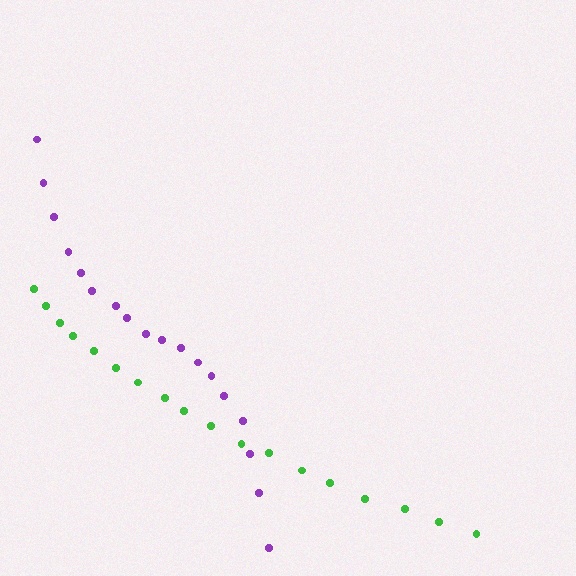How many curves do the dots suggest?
There are 2 distinct paths.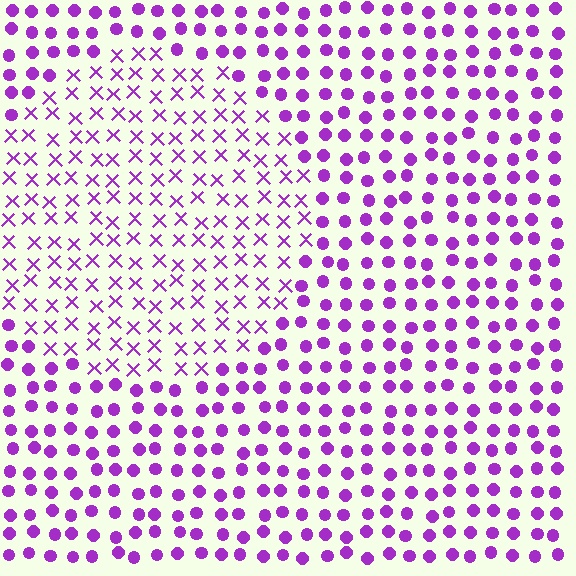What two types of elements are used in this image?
The image uses X marks inside the circle region and circles outside it.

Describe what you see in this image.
The image is filled with small purple elements arranged in a uniform grid. A circle-shaped region contains X marks, while the surrounding area contains circles. The boundary is defined purely by the change in element shape.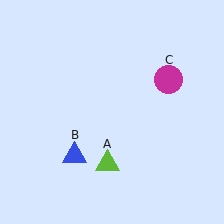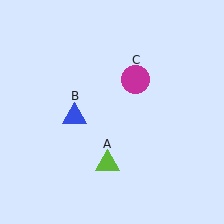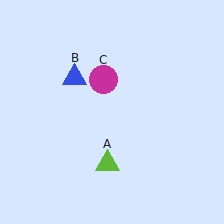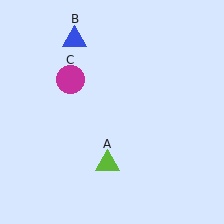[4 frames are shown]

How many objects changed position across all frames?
2 objects changed position: blue triangle (object B), magenta circle (object C).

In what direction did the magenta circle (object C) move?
The magenta circle (object C) moved left.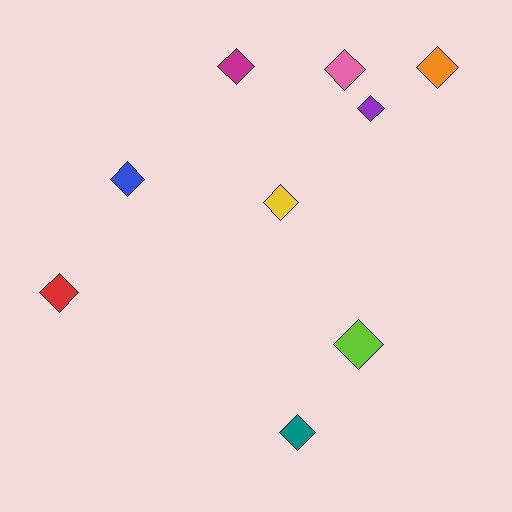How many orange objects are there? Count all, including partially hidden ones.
There is 1 orange object.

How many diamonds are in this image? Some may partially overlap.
There are 9 diamonds.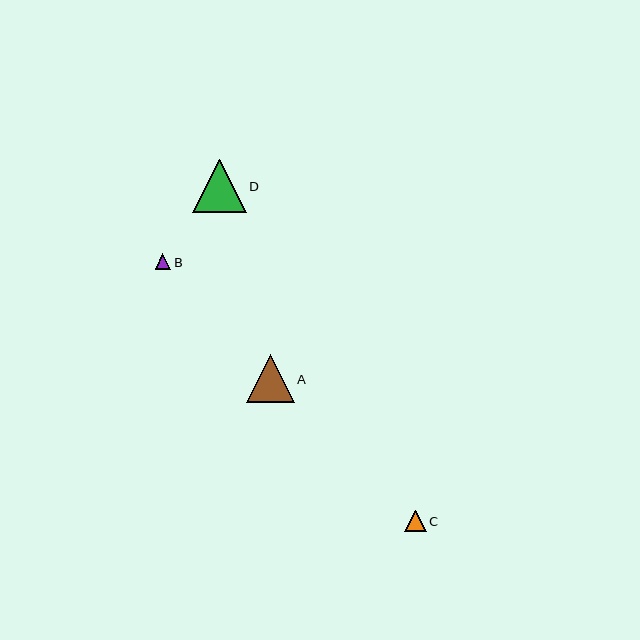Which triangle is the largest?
Triangle D is the largest with a size of approximately 53 pixels.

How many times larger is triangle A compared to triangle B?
Triangle A is approximately 3.0 times the size of triangle B.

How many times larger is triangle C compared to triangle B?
Triangle C is approximately 1.4 times the size of triangle B.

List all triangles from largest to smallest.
From largest to smallest: D, A, C, B.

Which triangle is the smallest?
Triangle B is the smallest with a size of approximately 16 pixels.